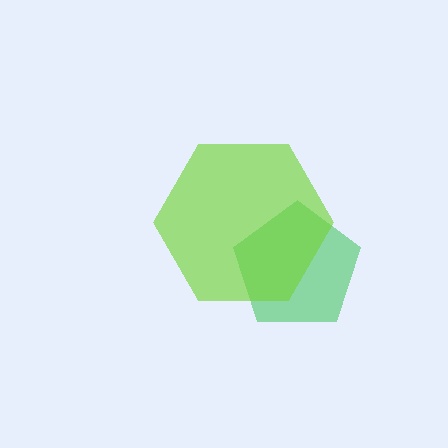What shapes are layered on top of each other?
The layered shapes are: a green pentagon, a lime hexagon.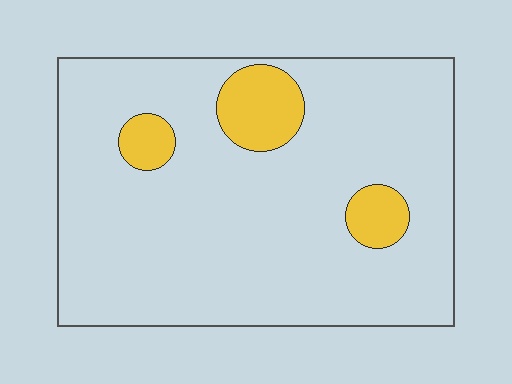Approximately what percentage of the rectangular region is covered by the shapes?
Approximately 10%.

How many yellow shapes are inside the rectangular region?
3.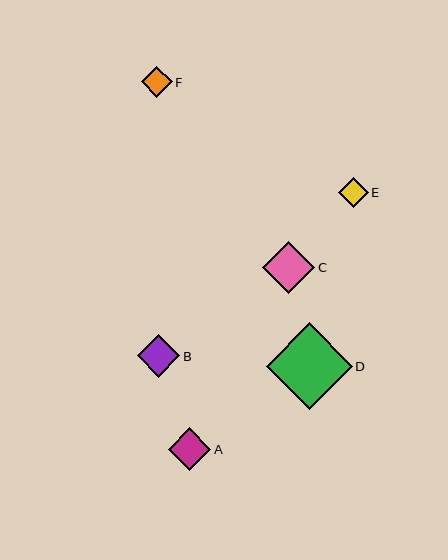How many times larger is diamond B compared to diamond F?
Diamond B is approximately 1.4 times the size of diamond F.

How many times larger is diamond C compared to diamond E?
Diamond C is approximately 1.7 times the size of diamond E.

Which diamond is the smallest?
Diamond E is the smallest with a size of approximately 30 pixels.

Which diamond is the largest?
Diamond D is the largest with a size of approximately 86 pixels.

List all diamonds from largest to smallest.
From largest to smallest: D, C, B, A, F, E.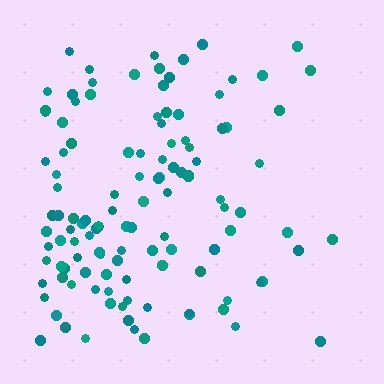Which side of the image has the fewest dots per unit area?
The right.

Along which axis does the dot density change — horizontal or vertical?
Horizontal.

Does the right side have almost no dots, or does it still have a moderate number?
Still a moderate number, just noticeably fewer than the left.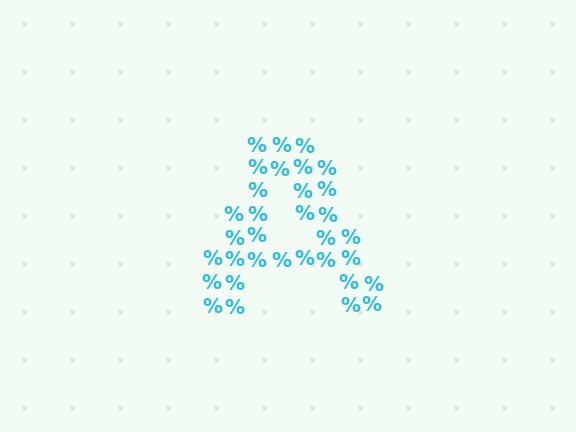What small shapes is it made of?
It is made of small percent signs.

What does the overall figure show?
The overall figure shows the letter A.